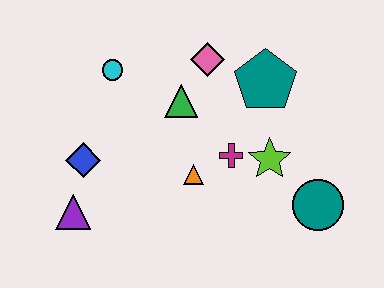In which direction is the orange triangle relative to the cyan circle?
The orange triangle is below the cyan circle.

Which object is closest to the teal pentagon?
The pink diamond is closest to the teal pentagon.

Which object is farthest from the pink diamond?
The purple triangle is farthest from the pink diamond.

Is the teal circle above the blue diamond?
No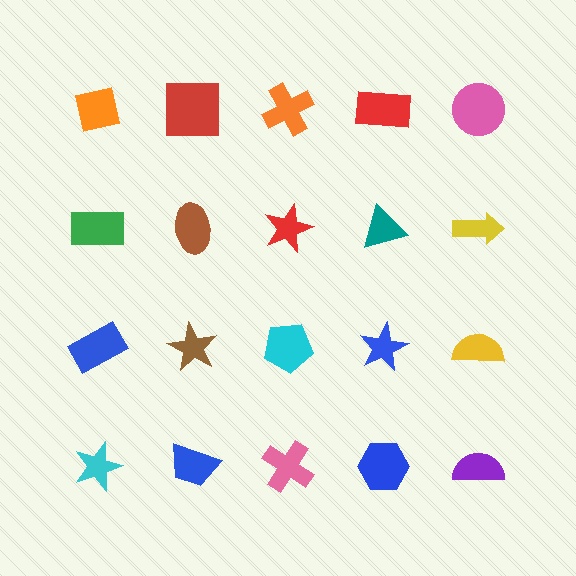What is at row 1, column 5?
A pink circle.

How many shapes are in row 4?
5 shapes.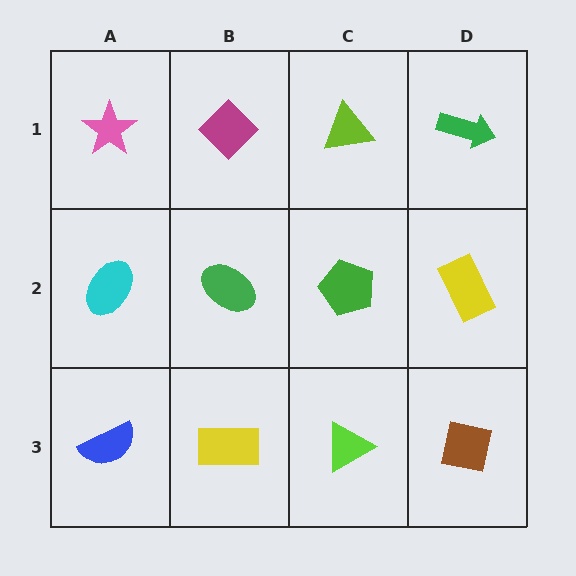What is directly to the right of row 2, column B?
A green pentagon.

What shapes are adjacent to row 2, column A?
A pink star (row 1, column A), a blue semicircle (row 3, column A), a green ellipse (row 2, column B).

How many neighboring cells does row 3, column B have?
3.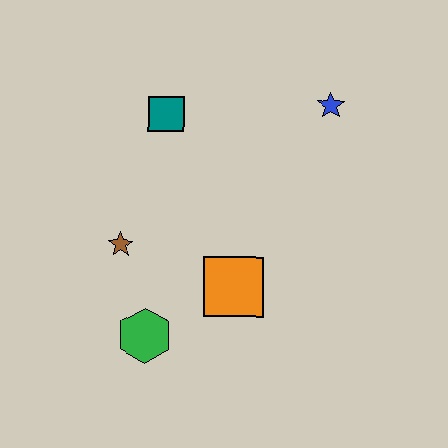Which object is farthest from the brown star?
The blue star is farthest from the brown star.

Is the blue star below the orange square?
No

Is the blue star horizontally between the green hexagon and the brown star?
No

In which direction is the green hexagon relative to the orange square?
The green hexagon is to the left of the orange square.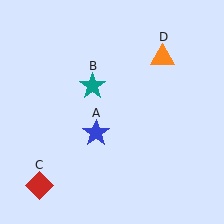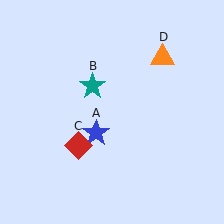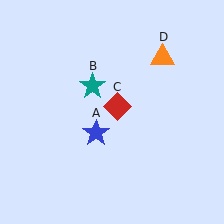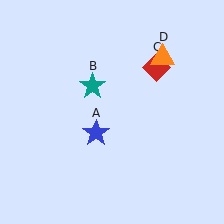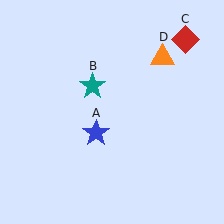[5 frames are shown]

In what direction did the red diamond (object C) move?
The red diamond (object C) moved up and to the right.